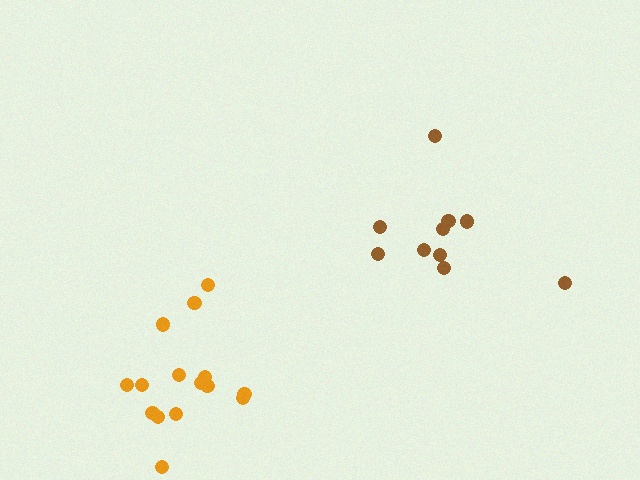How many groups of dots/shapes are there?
There are 2 groups.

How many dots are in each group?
Group 1: 15 dots, Group 2: 10 dots (25 total).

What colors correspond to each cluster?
The clusters are colored: orange, brown.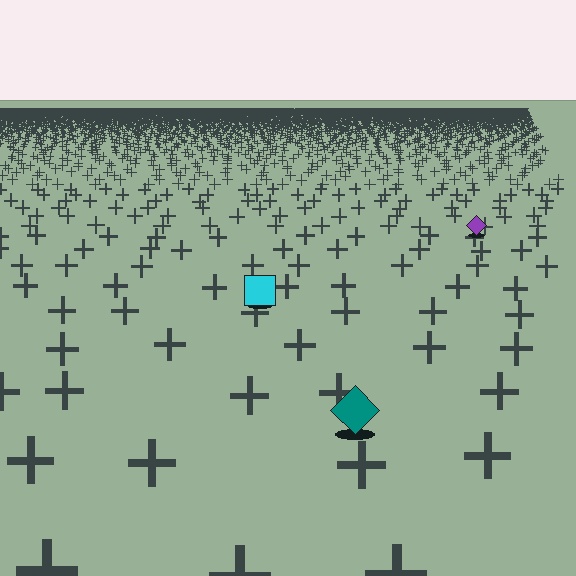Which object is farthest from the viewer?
The purple diamond is farthest from the viewer. It appears smaller and the ground texture around it is denser.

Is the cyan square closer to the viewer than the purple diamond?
Yes. The cyan square is closer — you can tell from the texture gradient: the ground texture is coarser near it.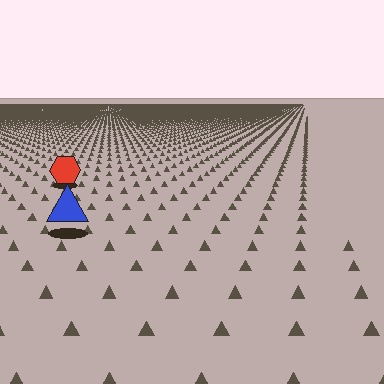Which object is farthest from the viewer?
The red hexagon is farthest from the viewer. It appears smaller and the ground texture around it is denser.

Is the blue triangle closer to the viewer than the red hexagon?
Yes. The blue triangle is closer — you can tell from the texture gradient: the ground texture is coarser near it.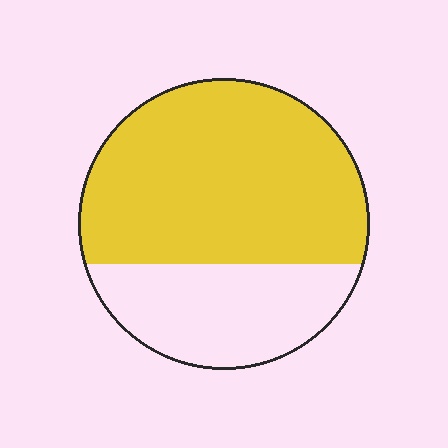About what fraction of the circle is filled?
About two thirds (2/3).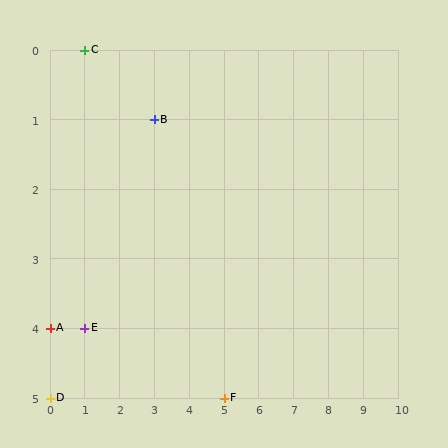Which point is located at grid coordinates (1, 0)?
Point C is at (1, 0).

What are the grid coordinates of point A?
Point A is at grid coordinates (0, 4).